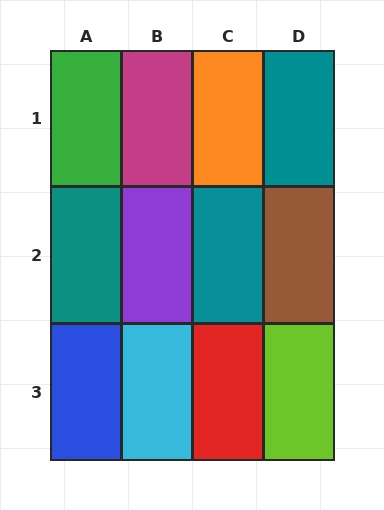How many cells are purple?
1 cell is purple.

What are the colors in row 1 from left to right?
Green, magenta, orange, teal.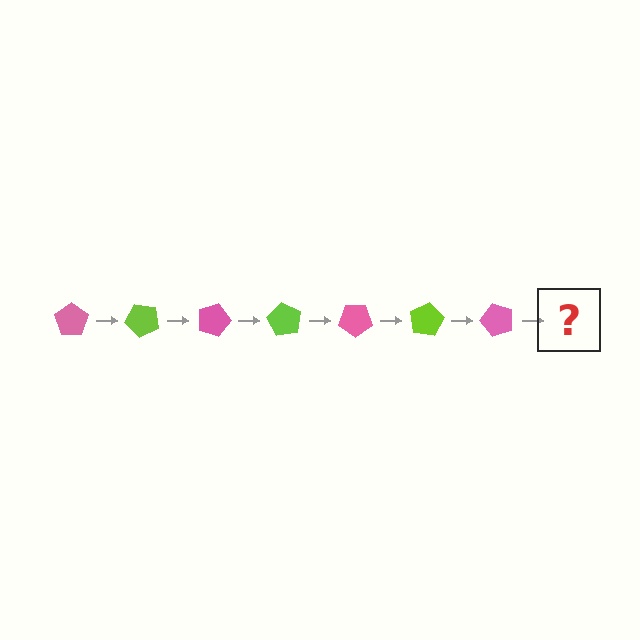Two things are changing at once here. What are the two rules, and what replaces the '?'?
The two rules are that it rotates 45 degrees each step and the color cycles through pink and lime. The '?' should be a lime pentagon, rotated 315 degrees from the start.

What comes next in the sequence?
The next element should be a lime pentagon, rotated 315 degrees from the start.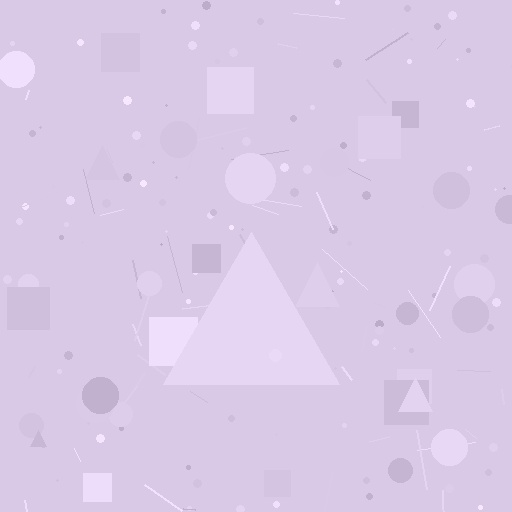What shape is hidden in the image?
A triangle is hidden in the image.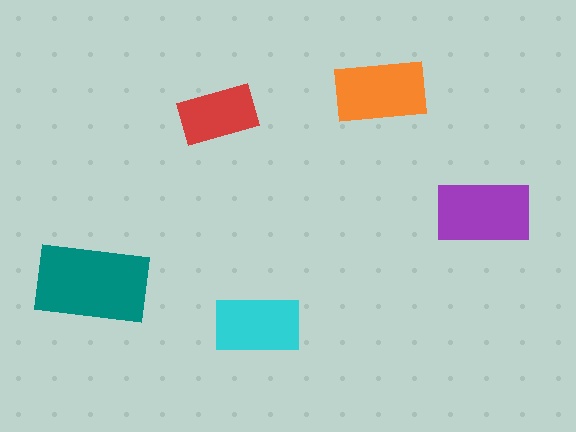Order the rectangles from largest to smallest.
the teal one, the purple one, the orange one, the cyan one, the red one.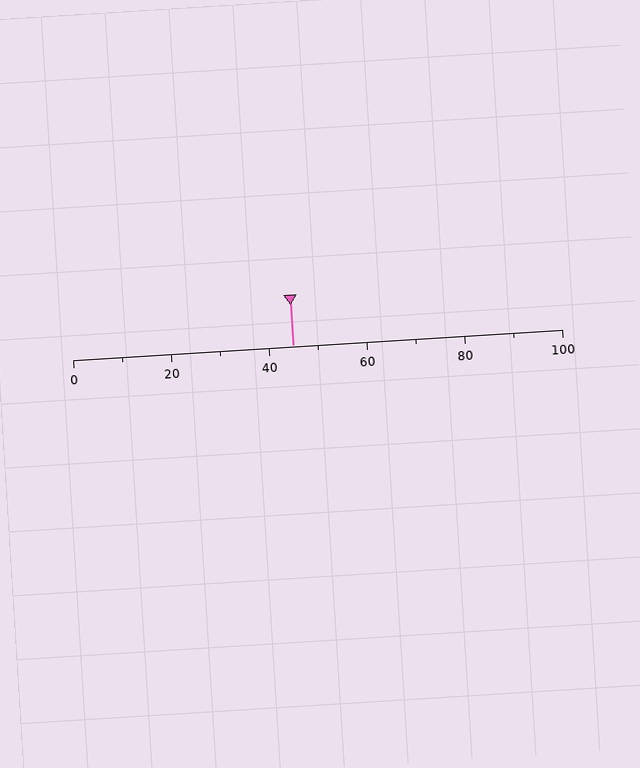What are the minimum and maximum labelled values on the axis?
The axis runs from 0 to 100.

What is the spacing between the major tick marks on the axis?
The major ticks are spaced 20 apart.